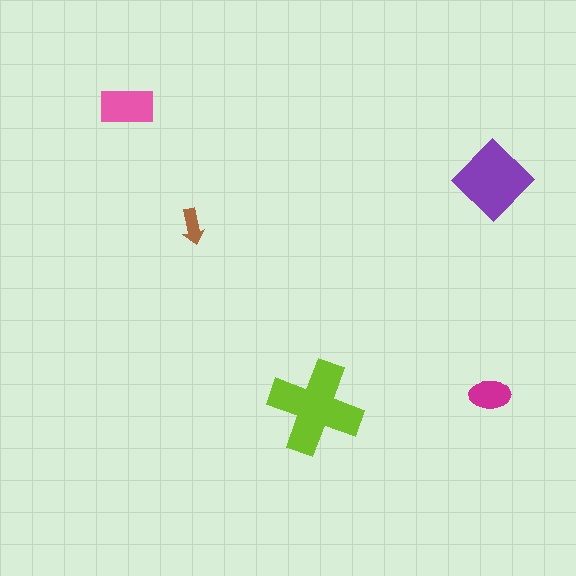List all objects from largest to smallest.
The lime cross, the purple diamond, the pink rectangle, the magenta ellipse, the brown arrow.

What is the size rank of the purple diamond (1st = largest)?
2nd.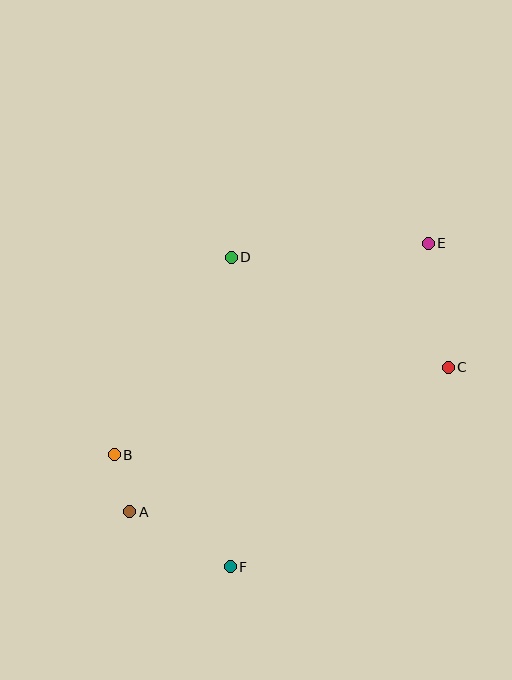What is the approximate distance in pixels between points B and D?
The distance between B and D is approximately 229 pixels.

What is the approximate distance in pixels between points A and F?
The distance between A and F is approximately 114 pixels.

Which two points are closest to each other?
Points A and B are closest to each other.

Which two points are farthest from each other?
Points A and E are farthest from each other.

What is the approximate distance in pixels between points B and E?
The distance between B and E is approximately 378 pixels.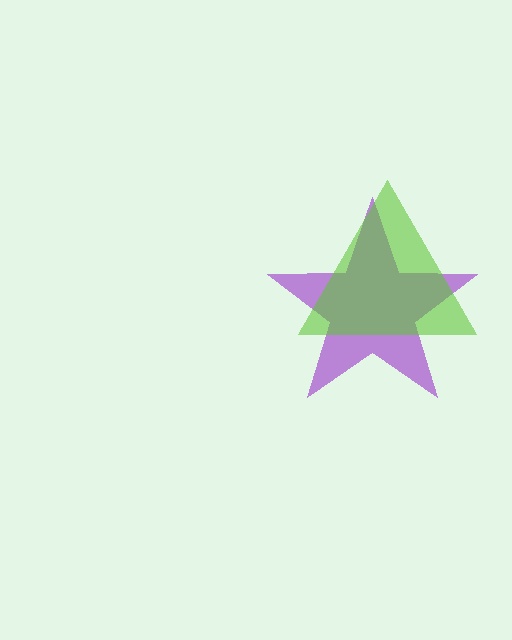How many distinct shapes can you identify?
There are 2 distinct shapes: a purple star, a lime triangle.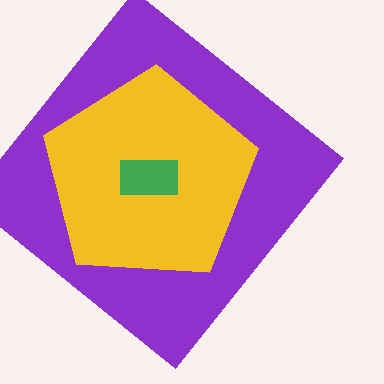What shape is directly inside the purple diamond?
The yellow pentagon.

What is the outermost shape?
The purple diamond.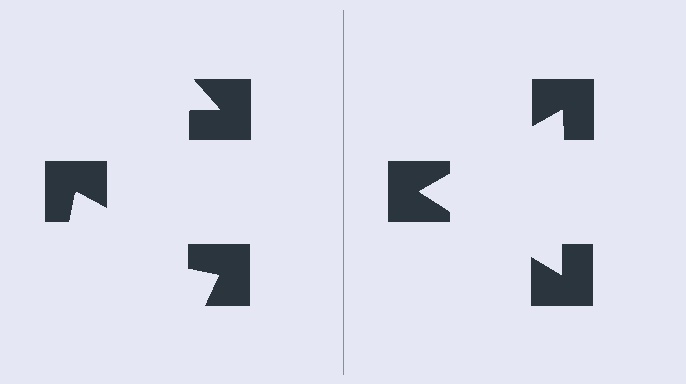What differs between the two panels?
The notched squares are positioned identically on both sides; only the wedge orientations differ. On the right they align to a triangle; on the left they are misaligned.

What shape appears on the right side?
An illusory triangle.